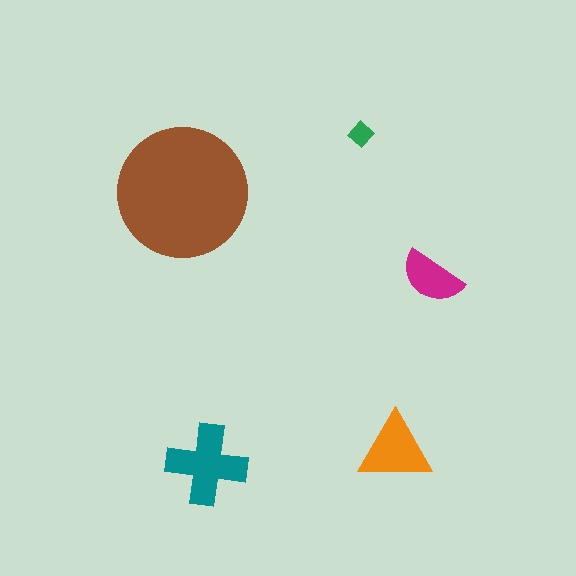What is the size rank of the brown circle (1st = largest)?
1st.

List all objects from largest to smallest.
The brown circle, the teal cross, the orange triangle, the magenta semicircle, the green diamond.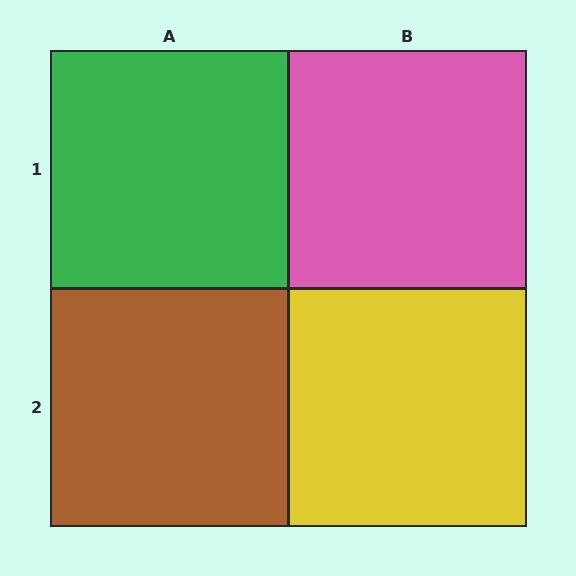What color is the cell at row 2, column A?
Brown.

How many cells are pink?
1 cell is pink.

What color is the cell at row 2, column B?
Yellow.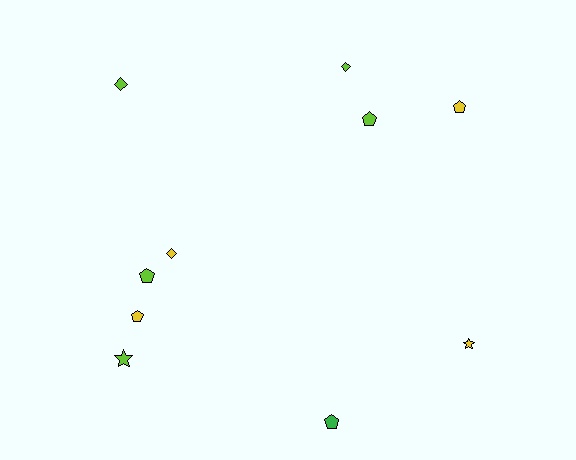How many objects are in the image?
There are 10 objects.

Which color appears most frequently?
Lime, with 5 objects.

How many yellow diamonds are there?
There is 1 yellow diamond.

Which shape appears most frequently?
Pentagon, with 5 objects.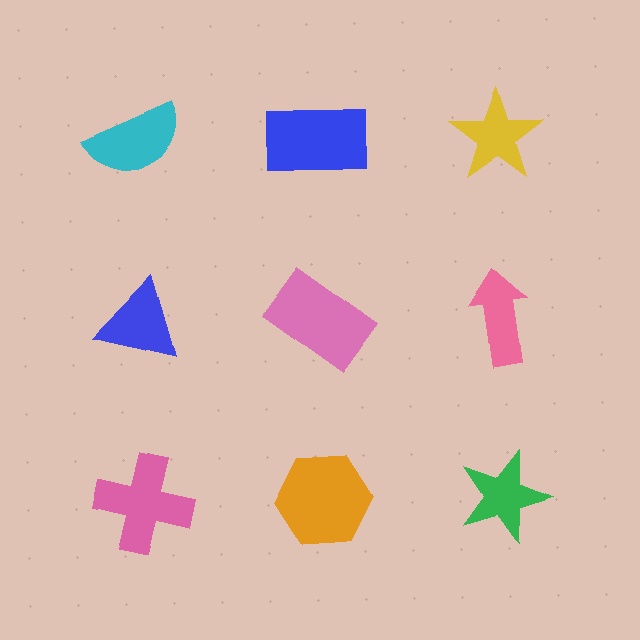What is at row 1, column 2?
A blue rectangle.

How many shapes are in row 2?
3 shapes.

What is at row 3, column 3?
A green star.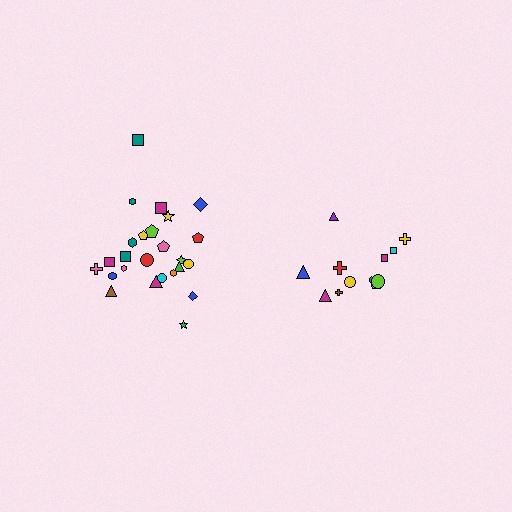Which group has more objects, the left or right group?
The left group.